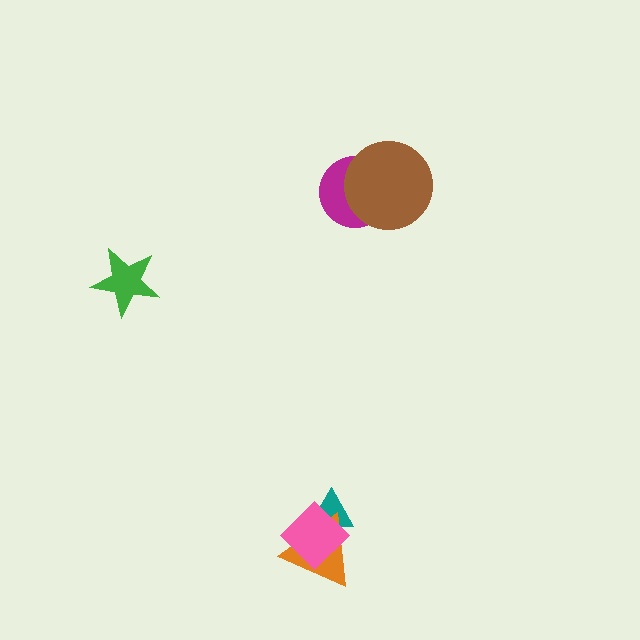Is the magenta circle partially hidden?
Yes, it is partially covered by another shape.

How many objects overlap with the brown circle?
1 object overlaps with the brown circle.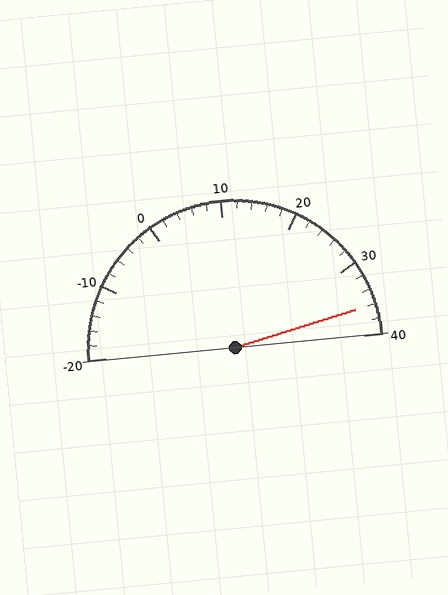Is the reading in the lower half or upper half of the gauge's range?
The reading is in the upper half of the range (-20 to 40).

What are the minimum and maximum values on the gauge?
The gauge ranges from -20 to 40.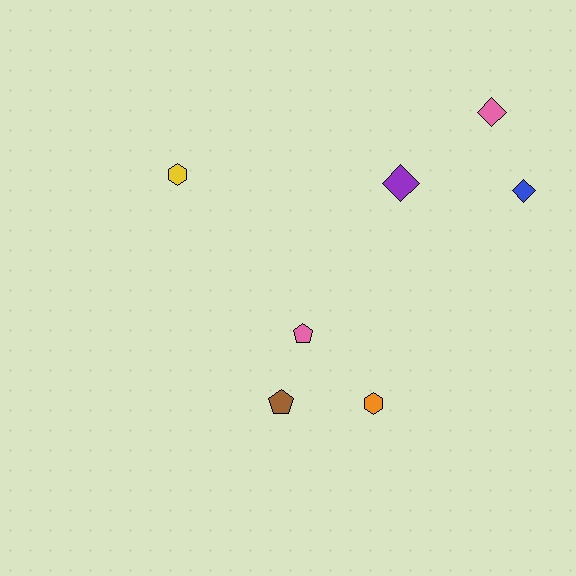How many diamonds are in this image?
There are 3 diamonds.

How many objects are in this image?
There are 7 objects.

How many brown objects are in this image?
There is 1 brown object.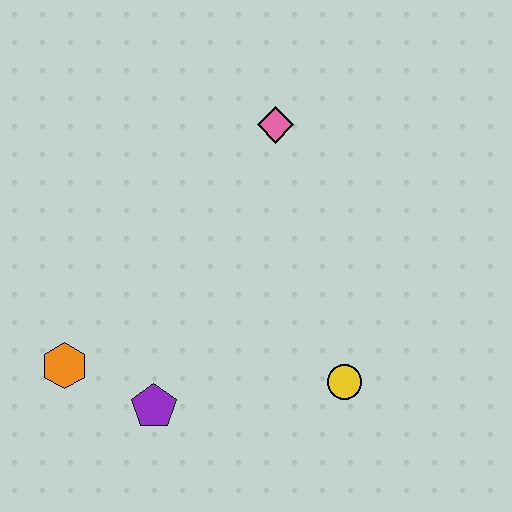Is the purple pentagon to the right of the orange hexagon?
Yes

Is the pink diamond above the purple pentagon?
Yes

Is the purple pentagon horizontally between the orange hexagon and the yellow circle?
Yes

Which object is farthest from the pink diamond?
The orange hexagon is farthest from the pink diamond.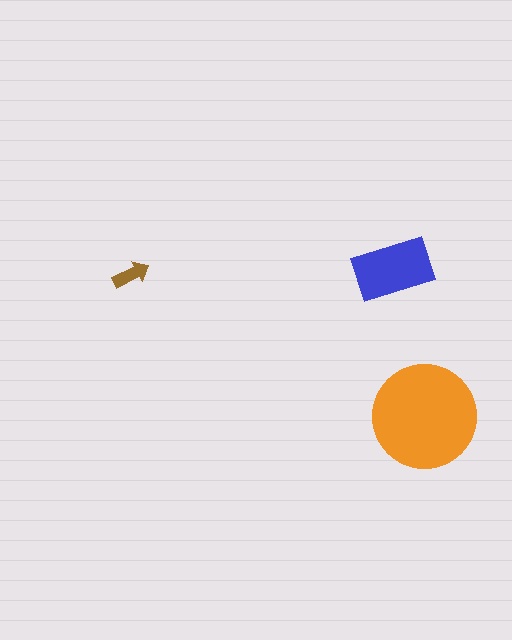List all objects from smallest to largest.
The brown arrow, the blue rectangle, the orange circle.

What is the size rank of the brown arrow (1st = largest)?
3rd.